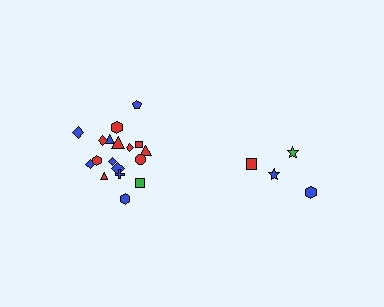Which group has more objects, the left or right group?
The left group.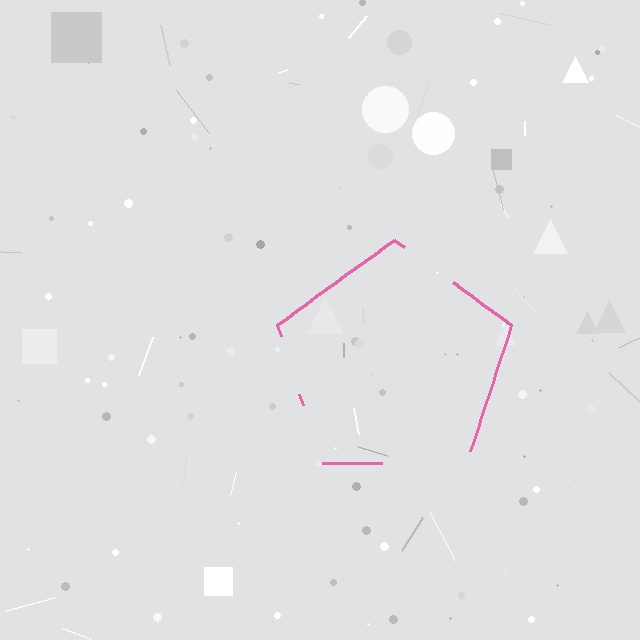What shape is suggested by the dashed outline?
The dashed outline suggests a pentagon.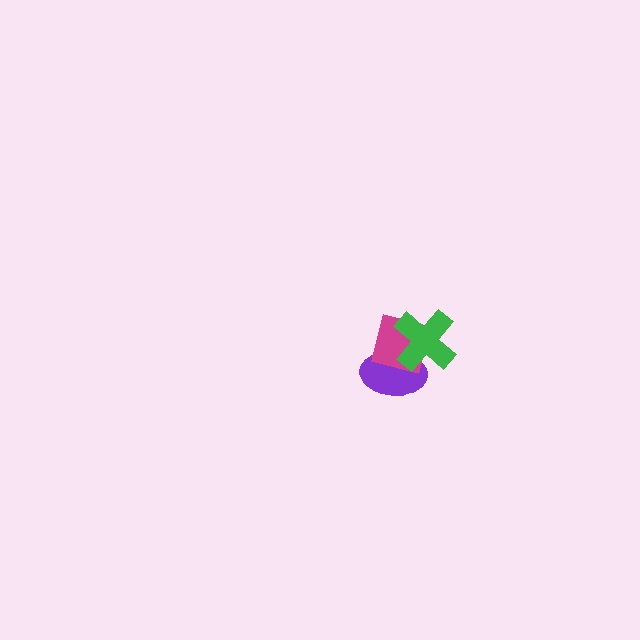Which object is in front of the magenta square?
The green cross is in front of the magenta square.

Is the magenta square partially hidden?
Yes, it is partially covered by another shape.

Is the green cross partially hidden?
No, no other shape covers it.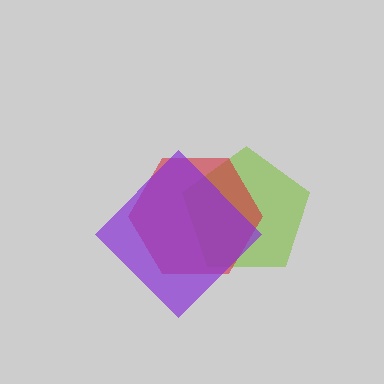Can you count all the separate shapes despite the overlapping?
Yes, there are 3 separate shapes.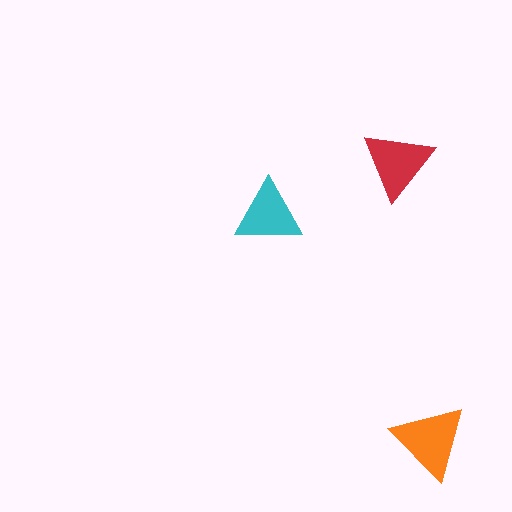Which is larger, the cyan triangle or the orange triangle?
The orange one.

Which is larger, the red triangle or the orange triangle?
The orange one.